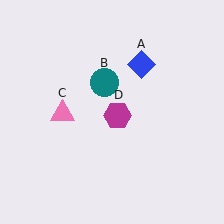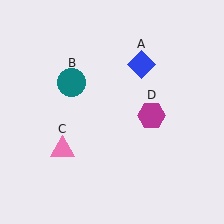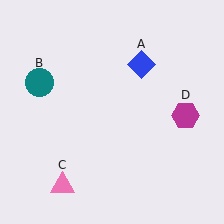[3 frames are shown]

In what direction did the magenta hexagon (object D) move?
The magenta hexagon (object D) moved right.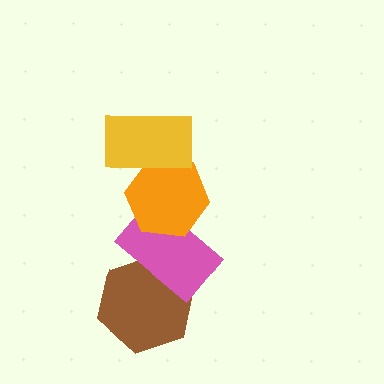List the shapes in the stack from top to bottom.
From top to bottom: the yellow rectangle, the orange hexagon, the pink rectangle, the brown hexagon.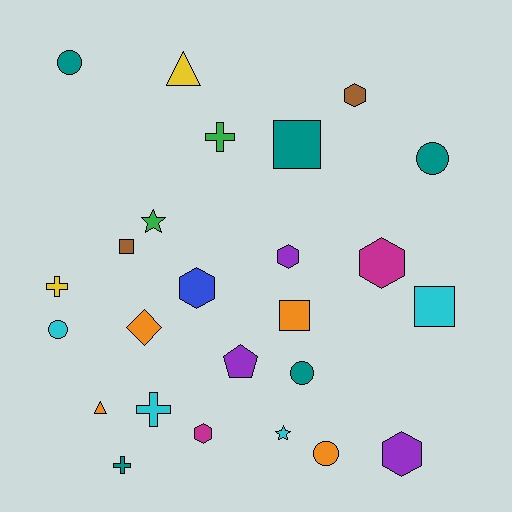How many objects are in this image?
There are 25 objects.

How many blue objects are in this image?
There is 1 blue object.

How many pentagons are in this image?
There is 1 pentagon.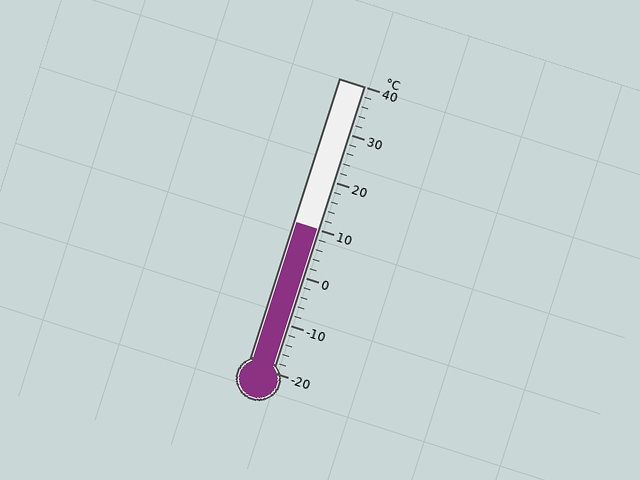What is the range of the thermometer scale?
The thermometer scale ranges from -20°C to 40°C.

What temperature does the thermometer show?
The thermometer shows approximately 10°C.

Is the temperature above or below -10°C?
The temperature is above -10°C.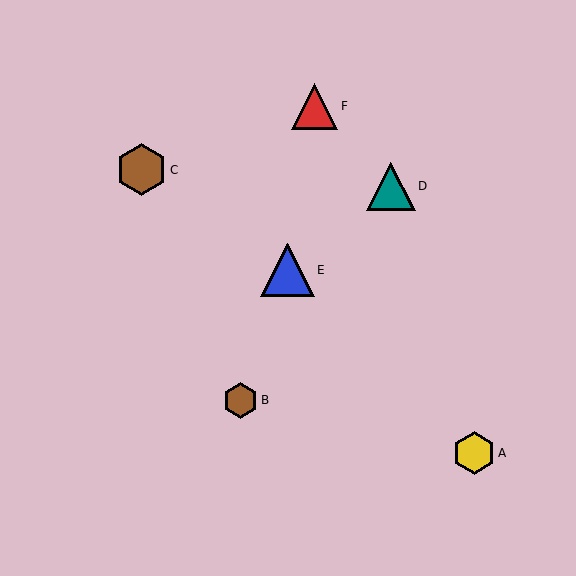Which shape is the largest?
The blue triangle (labeled E) is the largest.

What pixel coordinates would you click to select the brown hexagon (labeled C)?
Click at (142, 170) to select the brown hexagon C.